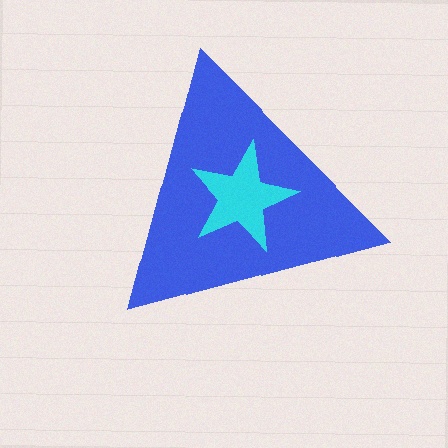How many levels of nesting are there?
2.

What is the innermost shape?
The cyan star.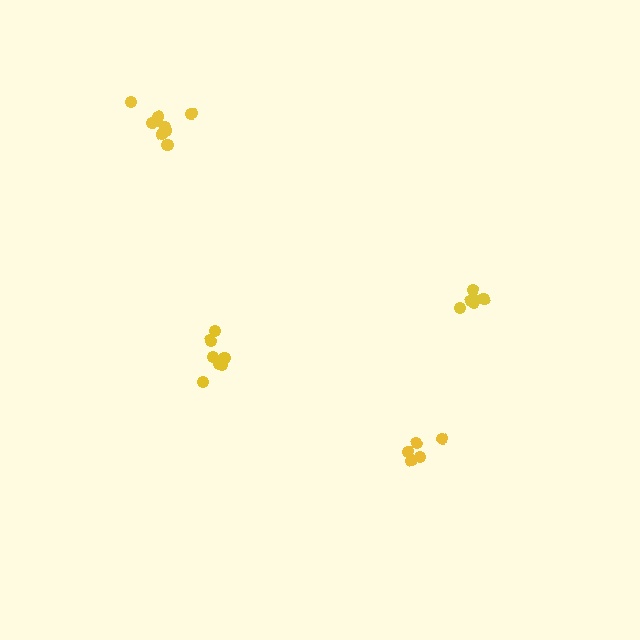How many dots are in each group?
Group 1: 6 dots, Group 2: 5 dots, Group 3: 7 dots, Group 4: 9 dots (27 total).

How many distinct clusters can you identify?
There are 4 distinct clusters.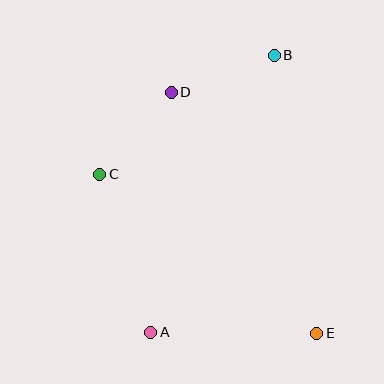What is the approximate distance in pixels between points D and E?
The distance between D and E is approximately 281 pixels.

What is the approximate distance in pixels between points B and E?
The distance between B and E is approximately 281 pixels.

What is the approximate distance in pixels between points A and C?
The distance between A and C is approximately 166 pixels.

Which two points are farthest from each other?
Points A and B are farthest from each other.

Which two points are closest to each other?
Points C and D are closest to each other.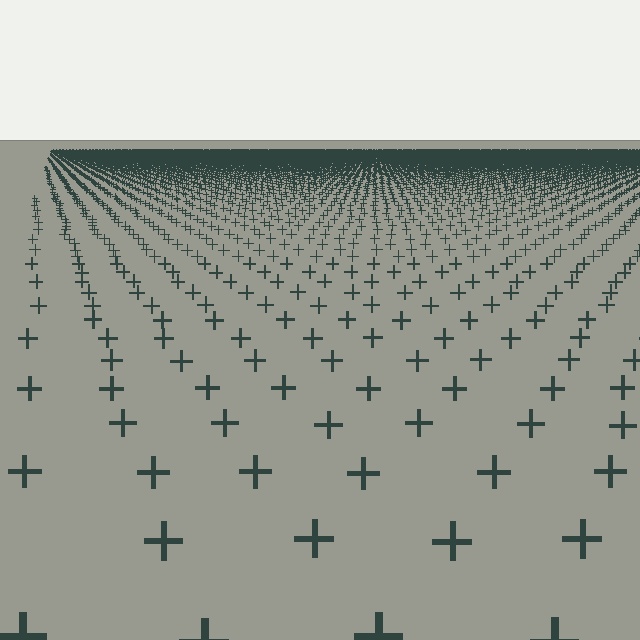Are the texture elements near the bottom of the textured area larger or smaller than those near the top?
Larger. Near the bottom, elements are closer to the viewer and appear at a bigger on-screen size.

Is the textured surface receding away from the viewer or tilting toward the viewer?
The surface is receding away from the viewer. Texture elements get smaller and denser toward the top.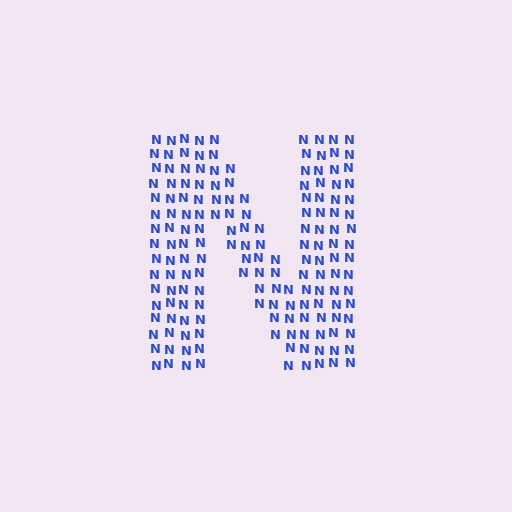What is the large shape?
The large shape is the letter N.